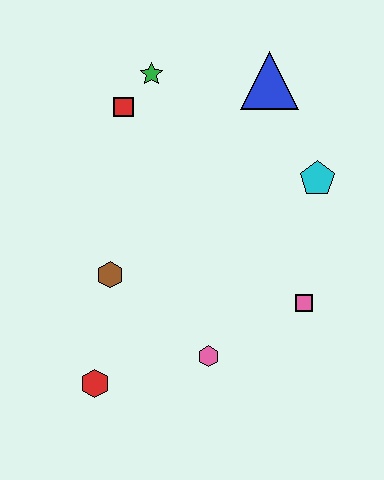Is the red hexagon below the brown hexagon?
Yes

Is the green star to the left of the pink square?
Yes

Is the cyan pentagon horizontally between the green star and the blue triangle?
No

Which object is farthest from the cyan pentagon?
The red hexagon is farthest from the cyan pentagon.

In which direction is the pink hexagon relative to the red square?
The pink hexagon is below the red square.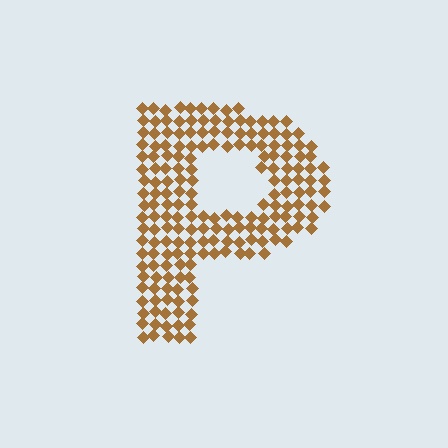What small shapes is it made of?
It is made of small diamonds.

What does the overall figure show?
The overall figure shows the letter P.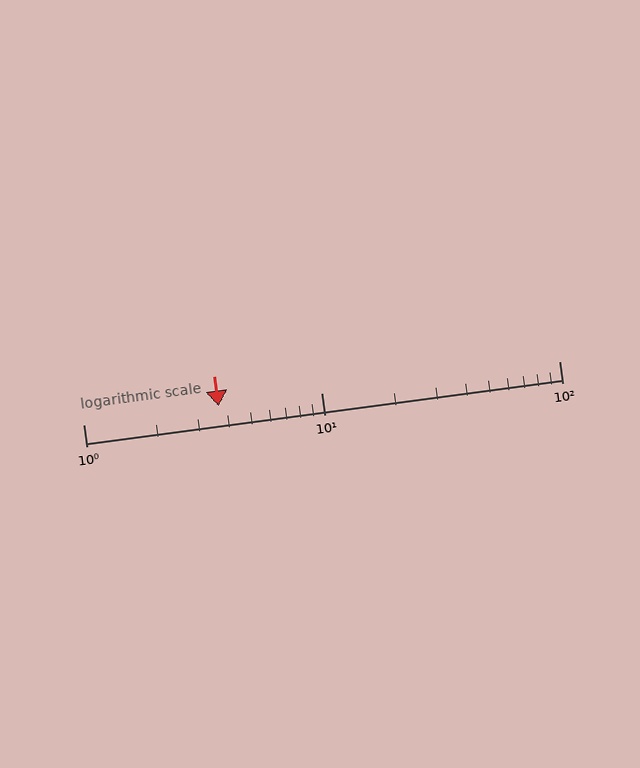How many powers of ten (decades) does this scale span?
The scale spans 2 decades, from 1 to 100.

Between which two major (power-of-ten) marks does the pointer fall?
The pointer is between 1 and 10.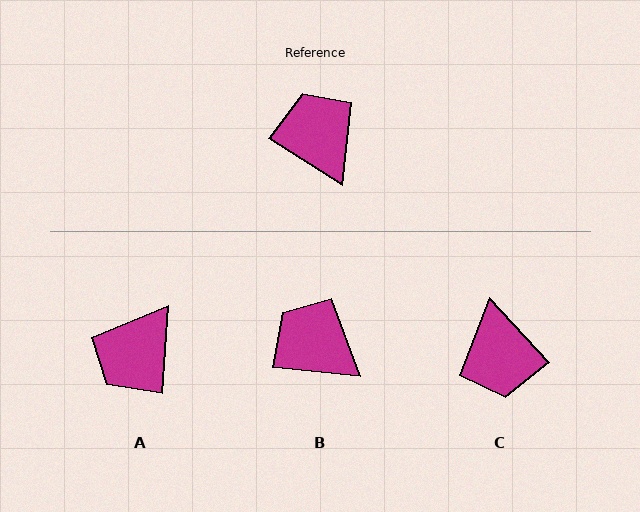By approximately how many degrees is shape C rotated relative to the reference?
Approximately 165 degrees counter-clockwise.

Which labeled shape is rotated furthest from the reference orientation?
C, about 165 degrees away.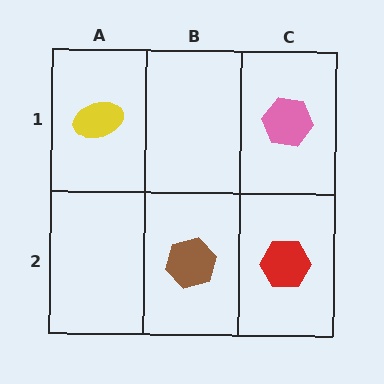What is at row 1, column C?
A pink hexagon.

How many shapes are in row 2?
2 shapes.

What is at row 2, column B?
A brown hexagon.